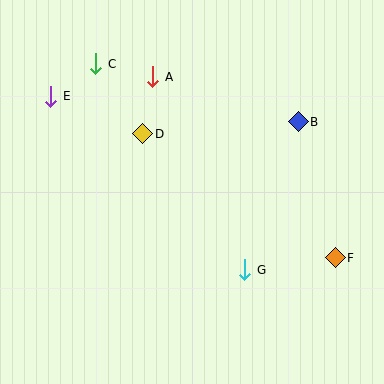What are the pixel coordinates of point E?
Point E is at (51, 96).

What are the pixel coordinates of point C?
Point C is at (96, 64).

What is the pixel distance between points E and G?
The distance between E and G is 260 pixels.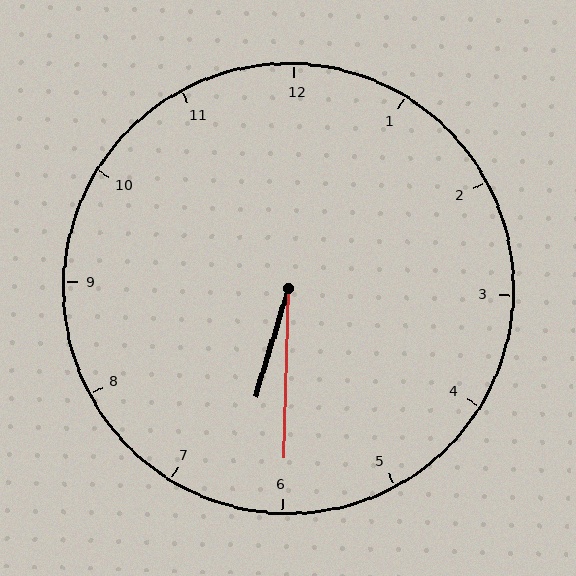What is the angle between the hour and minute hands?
Approximately 15 degrees.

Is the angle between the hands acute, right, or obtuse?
It is acute.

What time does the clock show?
6:30.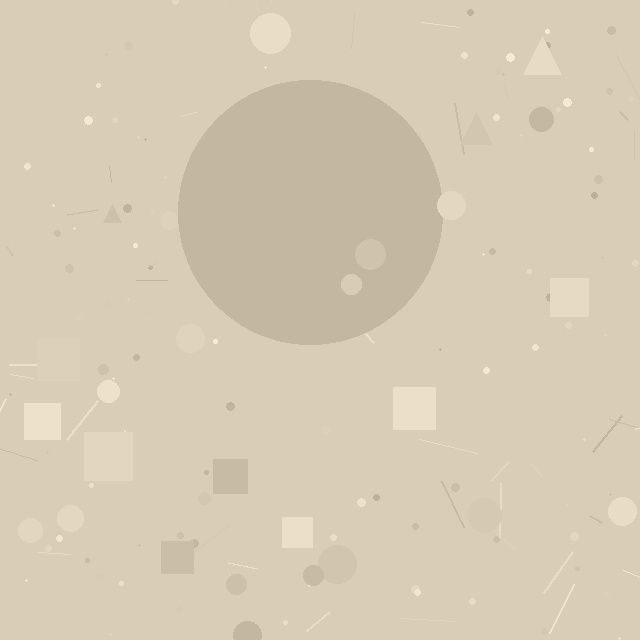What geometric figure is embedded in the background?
A circle is embedded in the background.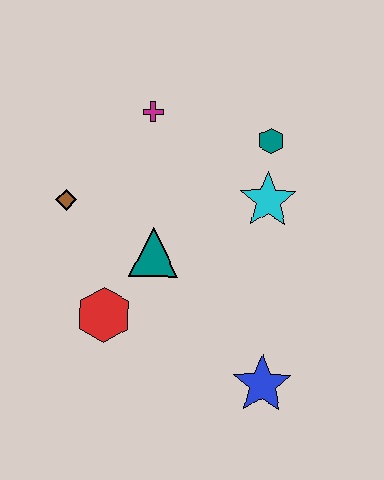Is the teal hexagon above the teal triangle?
Yes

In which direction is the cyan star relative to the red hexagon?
The cyan star is to the right of the red hexagon.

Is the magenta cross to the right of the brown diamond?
Yes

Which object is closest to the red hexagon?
The teal triangle is closest to the red hexagon.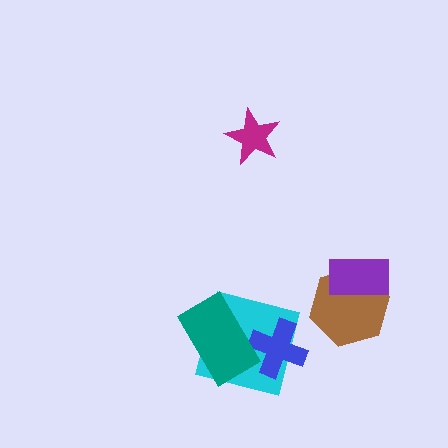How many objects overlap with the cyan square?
2 objects overlap with the cyan square.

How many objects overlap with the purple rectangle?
1 object overlaps with the purple rectangle.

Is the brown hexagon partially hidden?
Yes, it is partially covered by another shape.